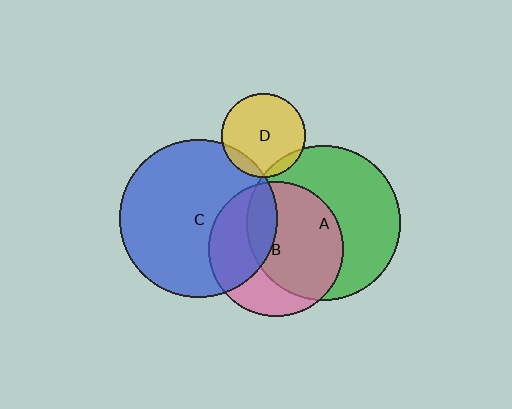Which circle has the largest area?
Circle C (blue).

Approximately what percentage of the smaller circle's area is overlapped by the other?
Approximately 60%.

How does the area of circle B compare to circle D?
Approximately 2.6 times.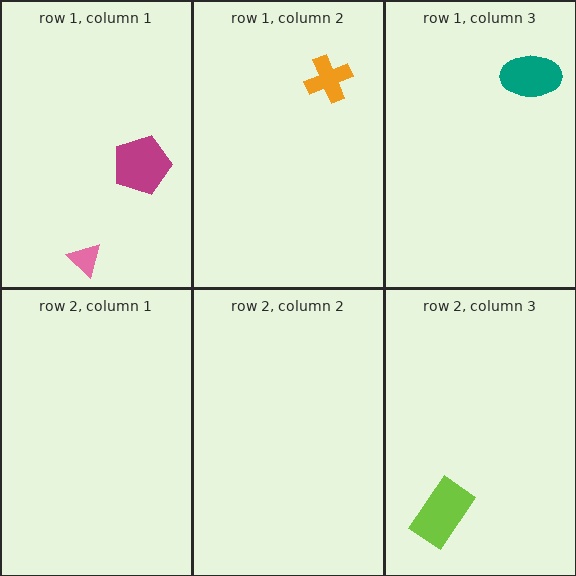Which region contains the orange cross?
The row 1, column 2 region.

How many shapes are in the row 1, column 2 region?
1.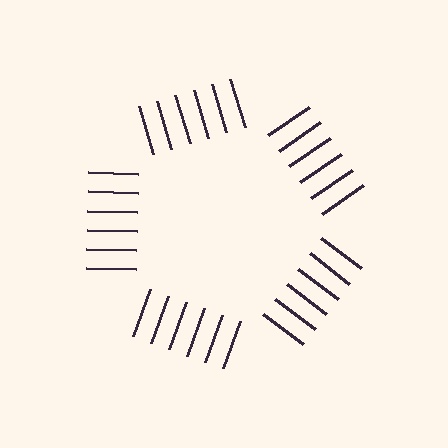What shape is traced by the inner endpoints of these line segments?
An illusory pentagon — the line segments terminate on its edges but no continuous stroke is drawn.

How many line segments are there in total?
30 — 6 along each of the 5 edges.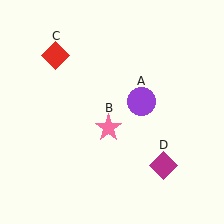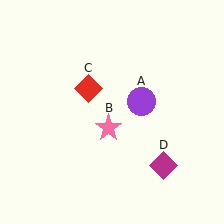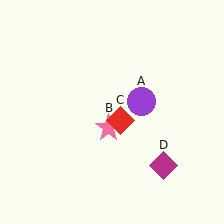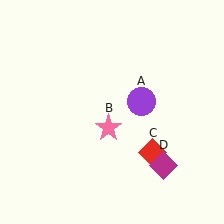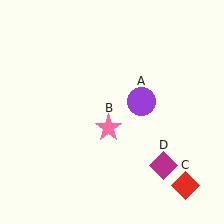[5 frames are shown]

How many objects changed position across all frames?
1 object changed position: red diamond (object C).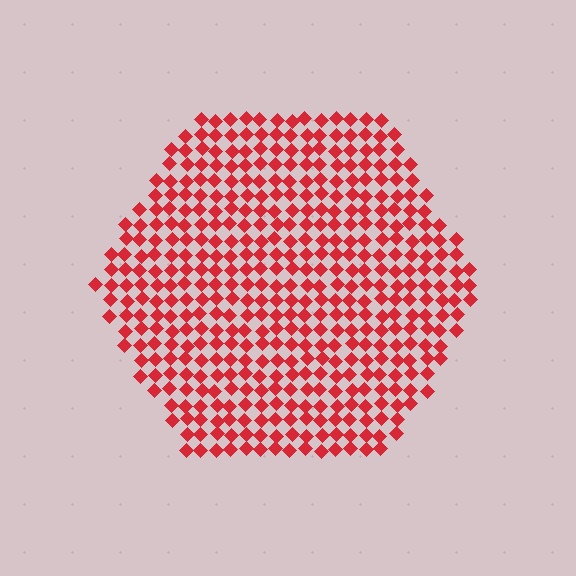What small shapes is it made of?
It is made of small diamonds.